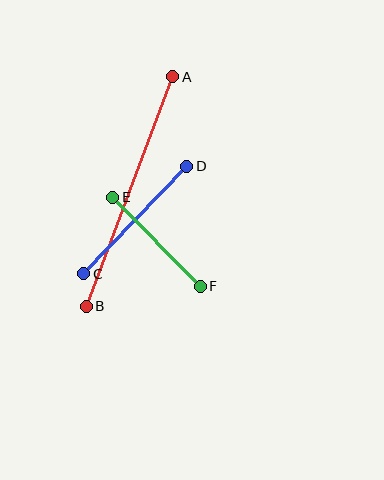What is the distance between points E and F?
The distance is approximately 125 pixels.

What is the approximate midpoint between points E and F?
The midpoint is at approximately (157, 242) pixels.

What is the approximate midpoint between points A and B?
The midpoint is at approximately (130, 191) pixels.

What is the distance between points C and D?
The distance is approximately 149 pixels.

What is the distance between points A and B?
The distance is approximately 245 pixels.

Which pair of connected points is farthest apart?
Points A and B are farthest apart.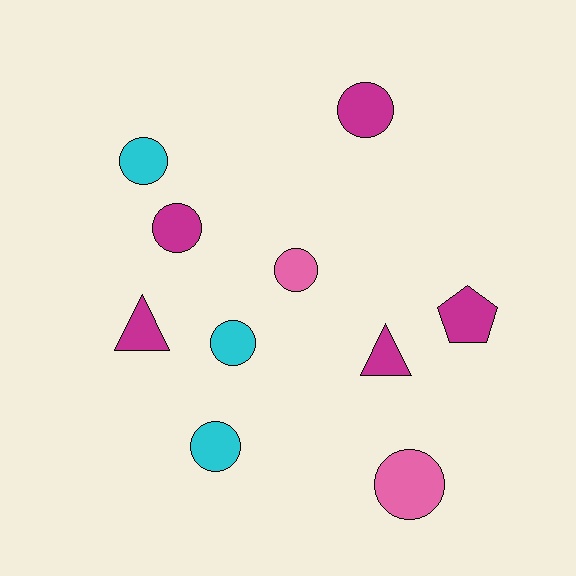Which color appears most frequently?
Magenta, with 5 objects.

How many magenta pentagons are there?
There is 1 magenta pentagon.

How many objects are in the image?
There are 10 objects.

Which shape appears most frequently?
Circle, with 7 objects.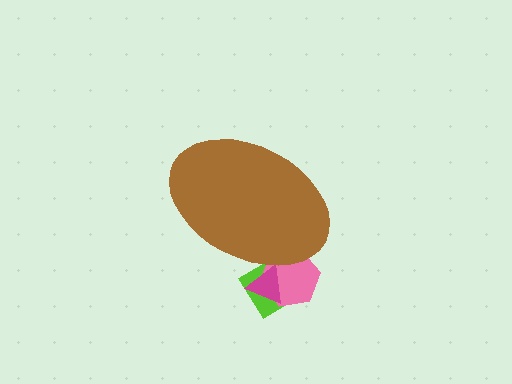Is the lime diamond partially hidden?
Yes, the lime diamond is partially hidden behind the brown ellipse.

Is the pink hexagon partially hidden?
Yes, the pink hexagon is partially hidden behind the brown ellipse.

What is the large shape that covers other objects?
A brown ellipse.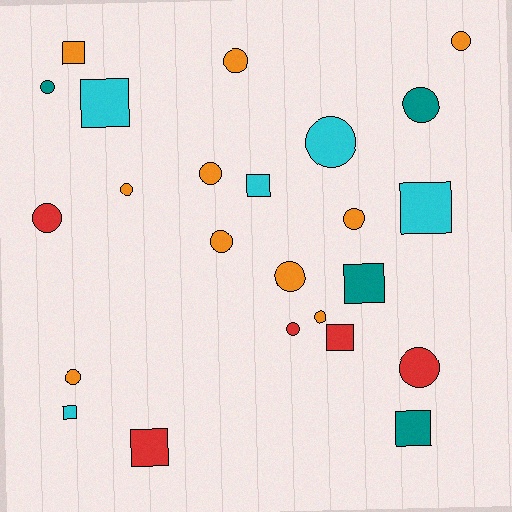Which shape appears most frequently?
Circle, with 15 objects.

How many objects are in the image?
There are 24 objects.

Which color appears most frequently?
Orange, with 10 objects.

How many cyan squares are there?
There are 4 cyan squares.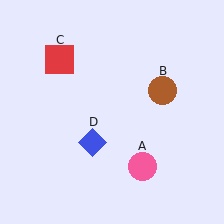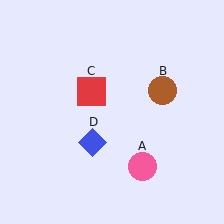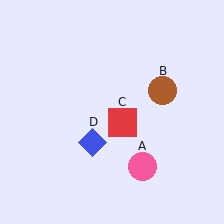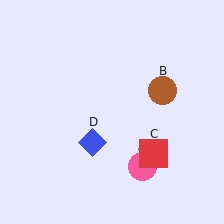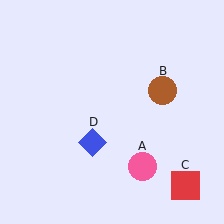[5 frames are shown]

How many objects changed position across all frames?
1 object changed position: red square (object C).